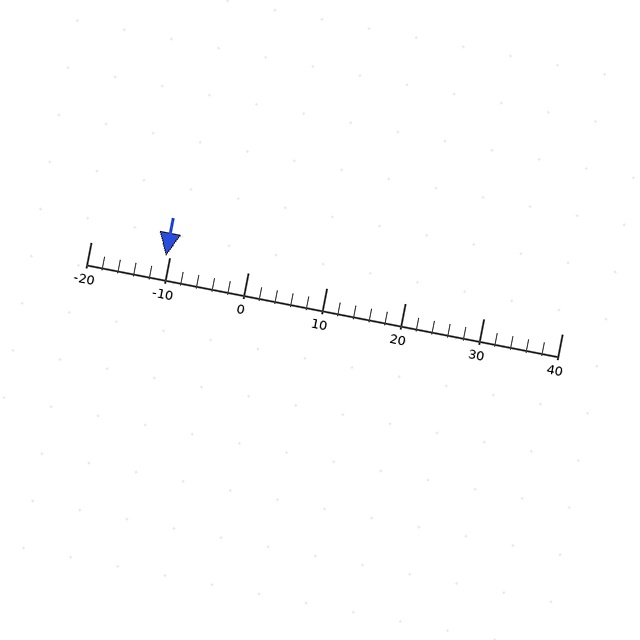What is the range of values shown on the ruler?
The ruler shows values from -20 to 40.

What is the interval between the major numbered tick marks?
The major tick marks are spaced 10 units apart.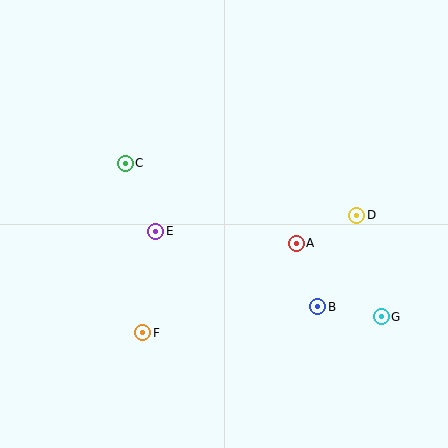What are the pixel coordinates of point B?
Point B is at (318, 307).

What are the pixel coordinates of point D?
Point D is at (357, 215).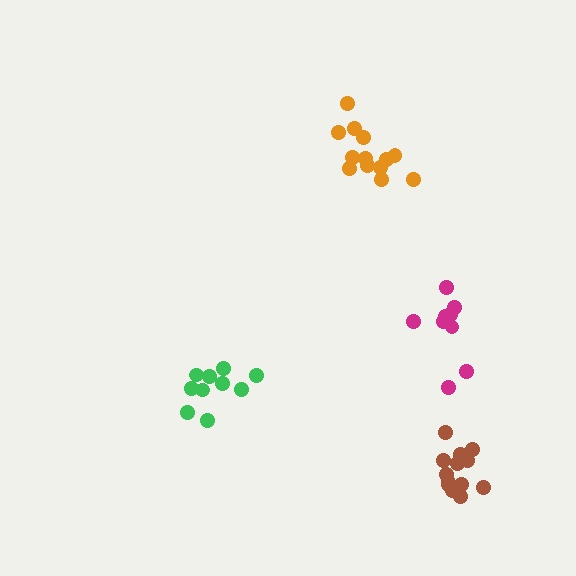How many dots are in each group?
Group 1: 10 dots, Group 2: 13 dots, Group 3: 13 dots, Group 4: 9 dots (45 total).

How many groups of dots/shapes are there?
There are 4 groups.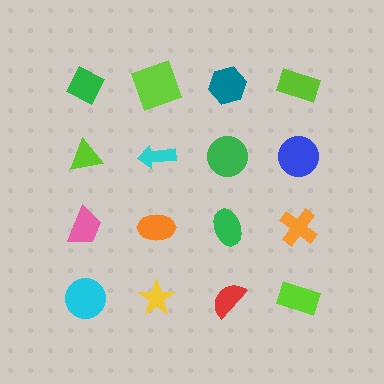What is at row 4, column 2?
A yellow star.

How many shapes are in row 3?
4 shapes.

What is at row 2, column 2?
A cyan arrow.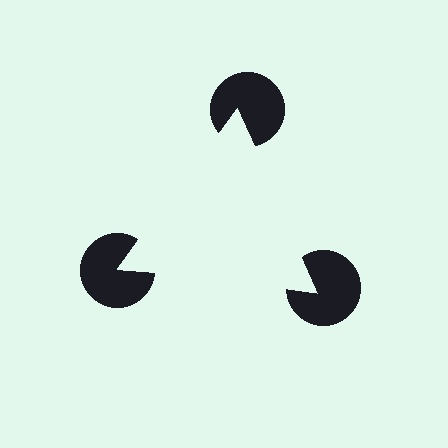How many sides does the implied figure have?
3 sides.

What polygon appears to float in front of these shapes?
An illusory triangle — its edges are inferred from the aligned wedge cuts in the pac-man discs, not physically drawn.